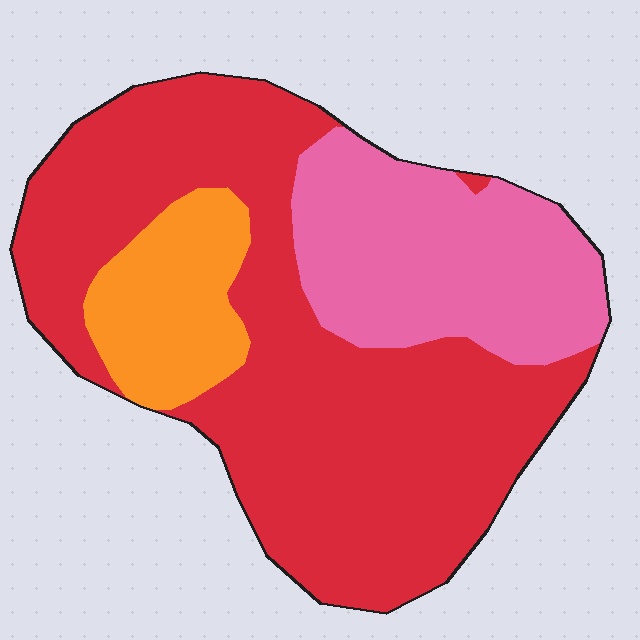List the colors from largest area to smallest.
From largest to smallest: red, pink, orange.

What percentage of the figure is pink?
Pink takes up about one quarter (1/4) of the figure.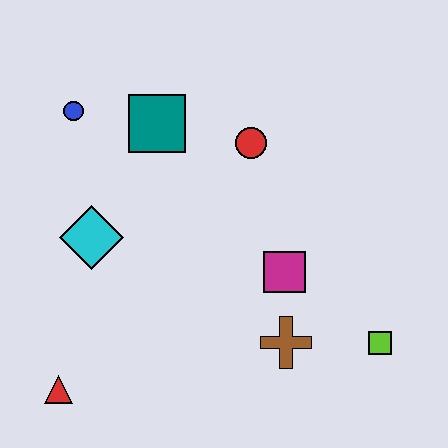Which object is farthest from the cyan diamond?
The lime square is farthest from the cyan diamond.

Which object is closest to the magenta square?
The brown cross is closest to the magenta square.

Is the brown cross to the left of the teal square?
No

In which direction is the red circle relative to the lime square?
The red circle is above the lime square.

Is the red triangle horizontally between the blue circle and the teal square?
No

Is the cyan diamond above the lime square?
Yes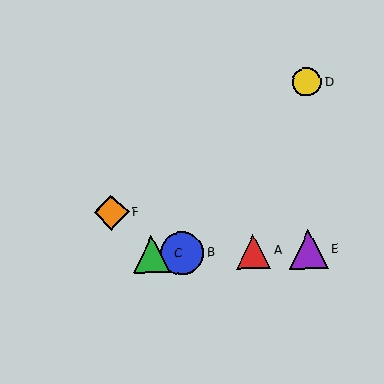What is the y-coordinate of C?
Object C is at y≈255.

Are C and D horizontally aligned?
No, C is at y≈255 and D is at y≈82.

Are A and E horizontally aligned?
Yes, both are at y≈251.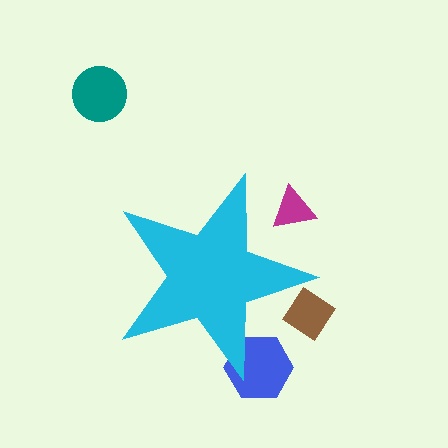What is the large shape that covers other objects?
A cyan star.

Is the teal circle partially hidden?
No, the teal circle is fully visible.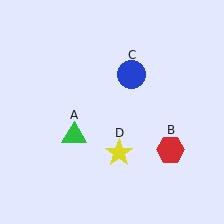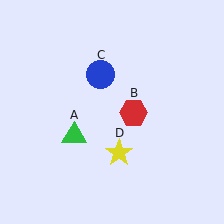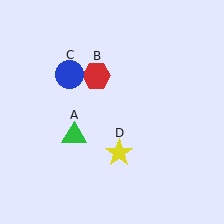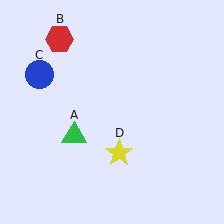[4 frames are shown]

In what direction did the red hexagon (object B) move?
The red hexagon (object B) moved up and to the left.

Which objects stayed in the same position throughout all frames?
Green triangle (object A) and yellow star (object D) remained stationary.